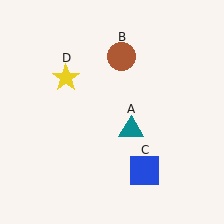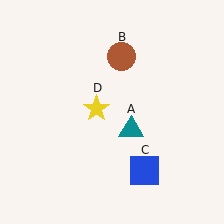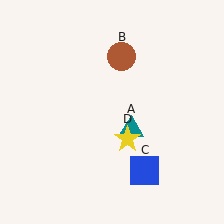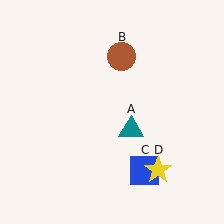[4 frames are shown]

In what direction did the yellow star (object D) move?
The yellow star (object D) moved down and to the right.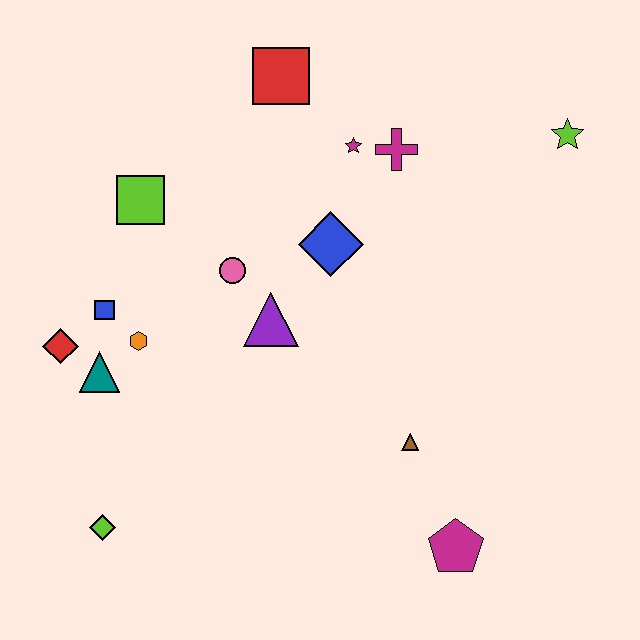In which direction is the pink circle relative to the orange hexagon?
The pink circle is to the right of the orange hexagon.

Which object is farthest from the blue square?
The lime star is farthest from the blue square.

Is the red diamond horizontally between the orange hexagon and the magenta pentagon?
No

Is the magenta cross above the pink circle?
Yes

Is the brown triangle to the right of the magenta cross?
Yes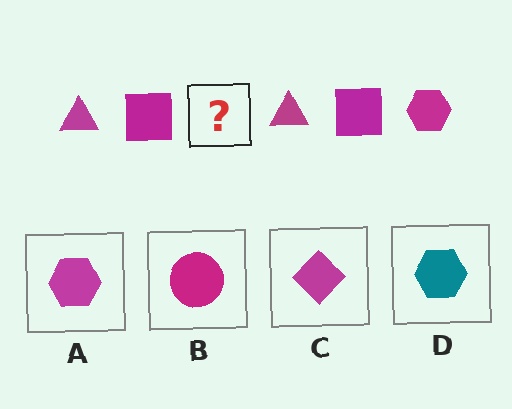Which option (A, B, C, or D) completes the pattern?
A.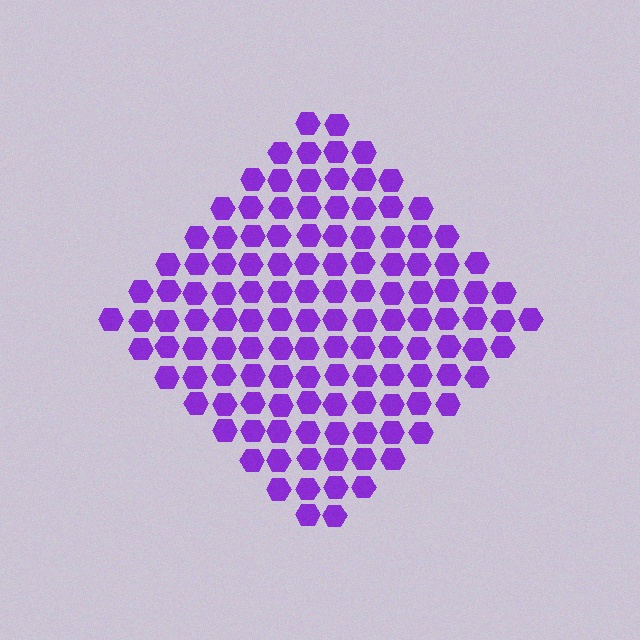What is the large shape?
The large shape is a diamond.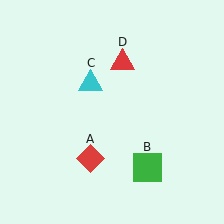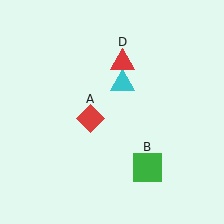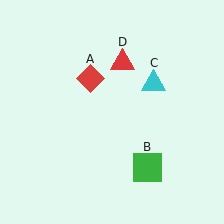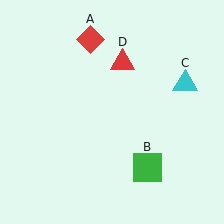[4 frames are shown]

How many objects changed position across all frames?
2 objects changed position: red diamond (object A), cyan triangle (object C).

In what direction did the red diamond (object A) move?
The red diamond (object A) moved up.